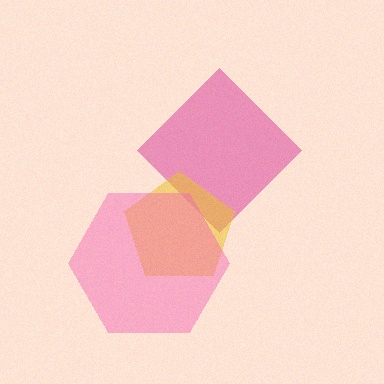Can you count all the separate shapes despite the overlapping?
Yes, there are 3 separate shapes.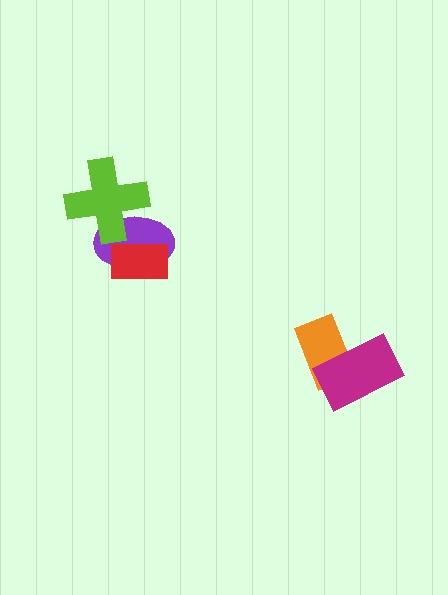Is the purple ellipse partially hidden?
Yes, it is partially covered by another shape.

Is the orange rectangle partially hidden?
Yes, it is partially covered by another shape.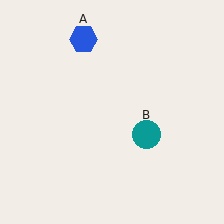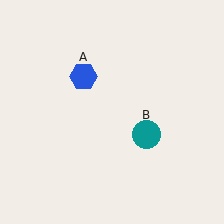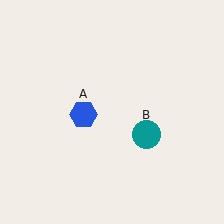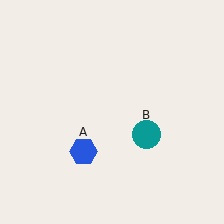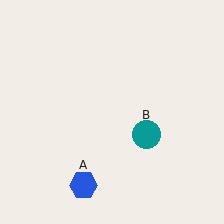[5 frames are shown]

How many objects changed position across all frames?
1 object changed position: blue hexagon (object A).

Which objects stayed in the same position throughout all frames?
Teal circle (object B) remained stationary.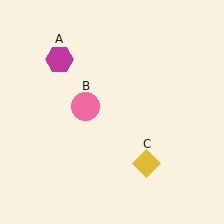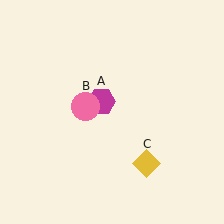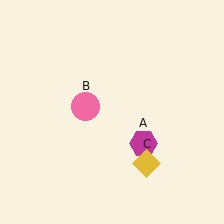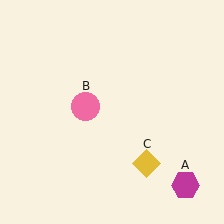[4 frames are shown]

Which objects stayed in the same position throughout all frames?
Pink circle (object B) and yellow diamond (object C) remained stationary.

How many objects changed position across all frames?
1 object changed position: magenta hexagon (object A).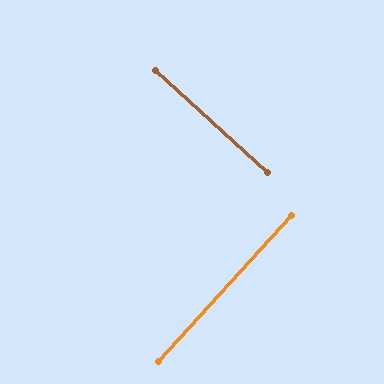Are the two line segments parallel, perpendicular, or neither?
Perpendicular — they meet at approximately 90°.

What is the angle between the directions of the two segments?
Approximately 90 degrees.